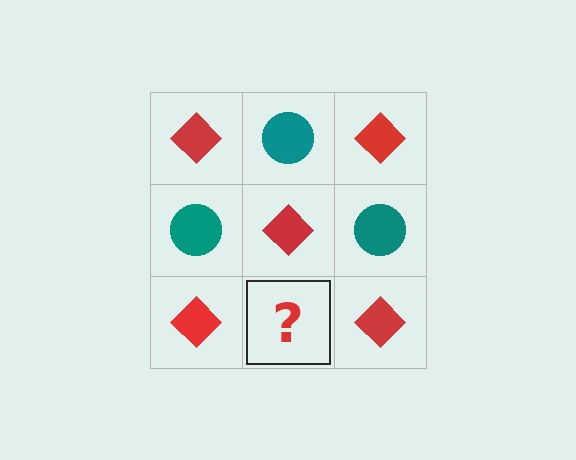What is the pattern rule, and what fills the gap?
The rule is that it alternates red diamond and teal circle in a checkerboard pattern. The gap should be filled with a teal circle.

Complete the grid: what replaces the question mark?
The question mark should be replaced with a teal circle.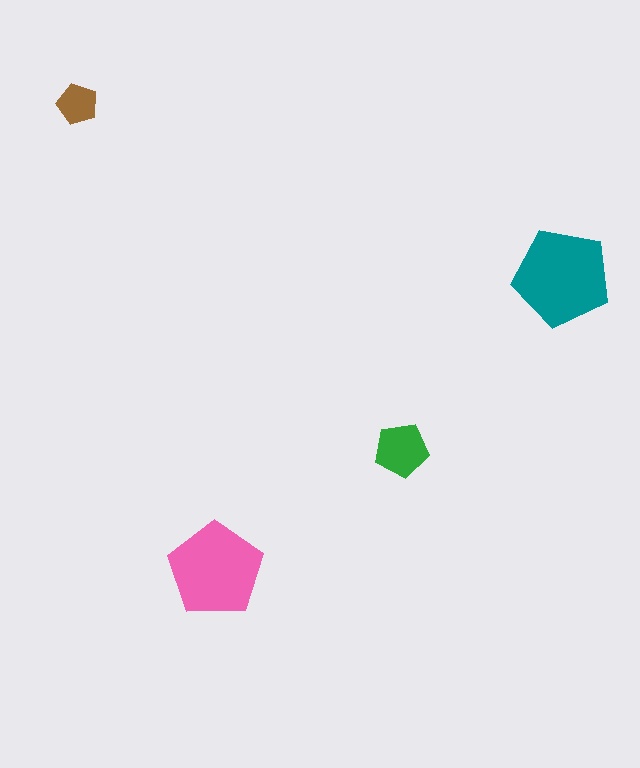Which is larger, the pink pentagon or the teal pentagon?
The teal one.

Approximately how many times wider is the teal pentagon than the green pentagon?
About 2 times wider.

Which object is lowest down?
The pink pentagon is bottommost.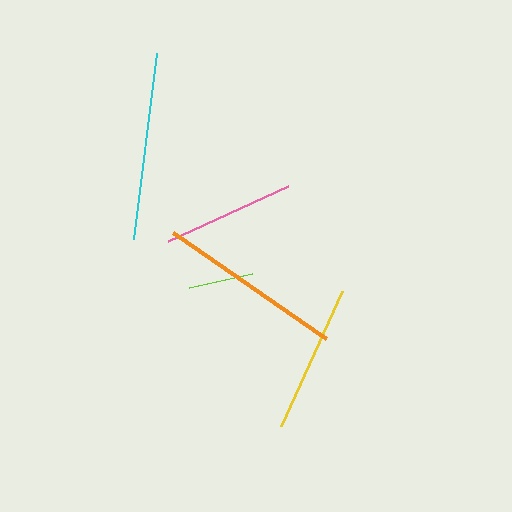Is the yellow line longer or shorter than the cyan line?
The cyan line is longer than the yellow line.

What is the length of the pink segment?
The pink segment is approximately 132 pixels long.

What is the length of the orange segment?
The orange segment is approximately 186 pixels long.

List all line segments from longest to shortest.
From longest to shortest: cyan, orange, yellow, pink, lime.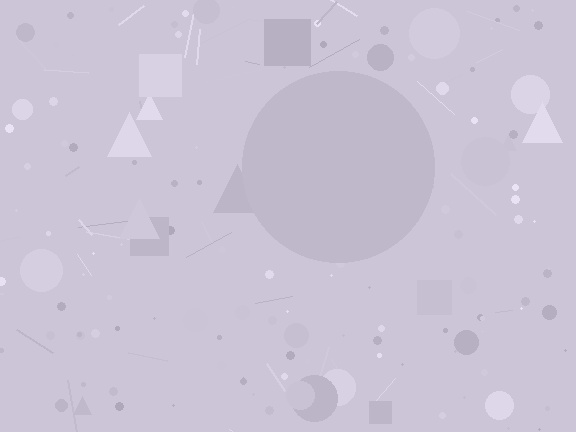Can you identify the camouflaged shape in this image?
The camouflaged shape is a circle.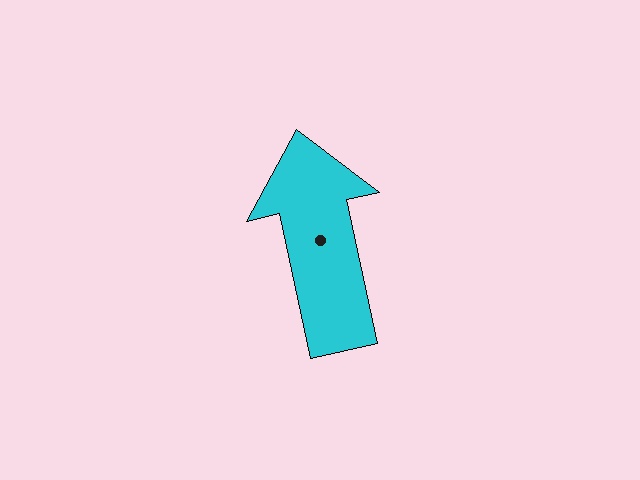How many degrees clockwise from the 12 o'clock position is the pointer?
Approximately 348 degrees.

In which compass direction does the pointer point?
North.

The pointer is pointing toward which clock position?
Roughly 12 o'clock.